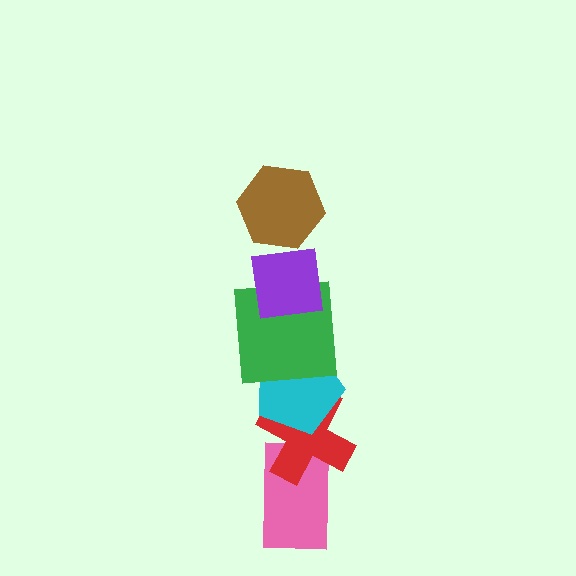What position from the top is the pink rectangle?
The pink rectangle is 6th from the top.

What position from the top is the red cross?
The red cross is 5th from the top.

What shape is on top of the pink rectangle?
The red cross is on top of the pink rectangle.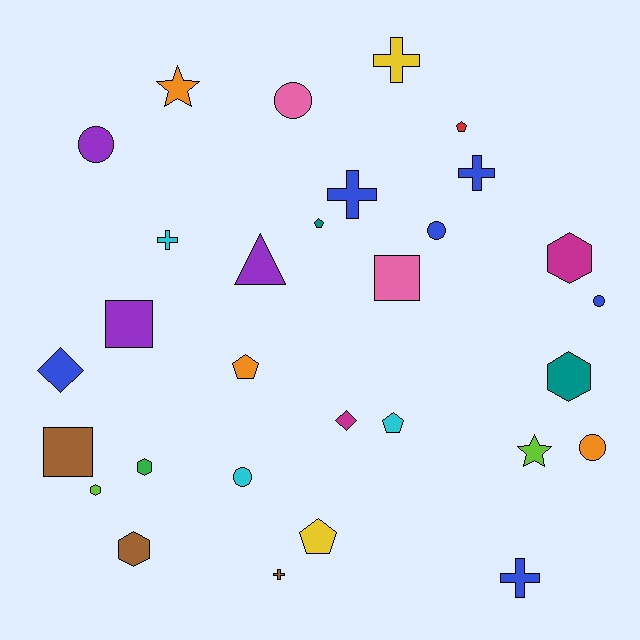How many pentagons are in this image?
There are 5 pentagons.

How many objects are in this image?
There are 30 objects.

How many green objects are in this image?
There is 1 green object.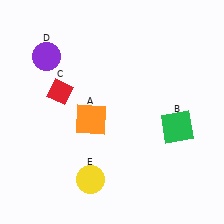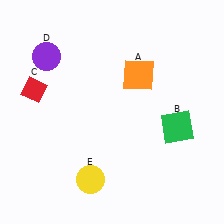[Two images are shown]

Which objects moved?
The objects that moved are: the orange square (A), the red diamond (C).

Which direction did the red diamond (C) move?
The red diamond (C) moved left.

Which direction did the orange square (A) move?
The orange square (A) moved right.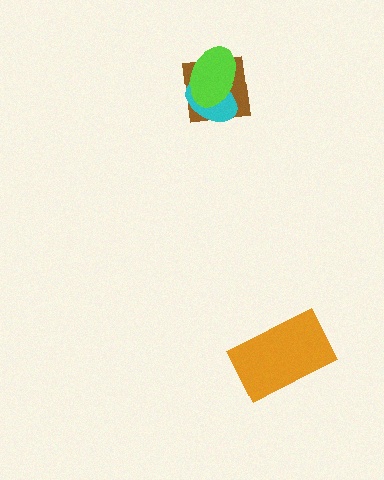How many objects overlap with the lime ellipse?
2 objects overlap with the lime ellipse.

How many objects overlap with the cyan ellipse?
2 objects overlap with the cyan ellipse.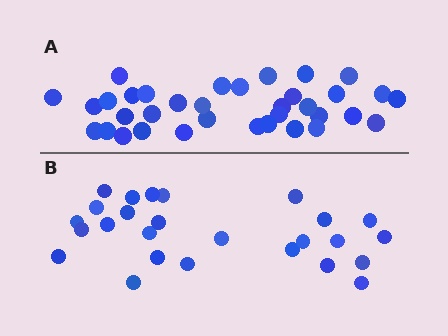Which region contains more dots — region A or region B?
Region A (the top region) has more dots.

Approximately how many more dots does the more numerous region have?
Region A has roughly 8 or so more dots than region B.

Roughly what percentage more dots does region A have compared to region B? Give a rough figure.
About 35% more.